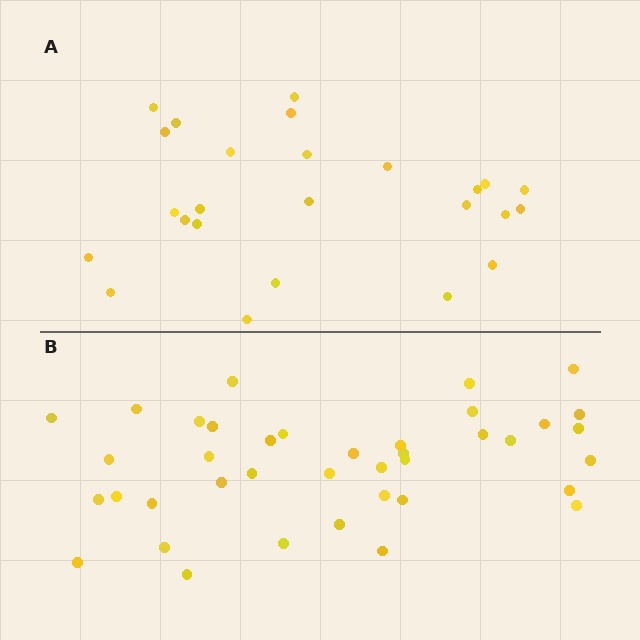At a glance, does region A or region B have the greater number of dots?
Region B (the bottom region) has more dots.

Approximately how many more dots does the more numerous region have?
Region B has approximately 15 more dots than region A.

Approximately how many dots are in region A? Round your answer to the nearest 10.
About 20 dots. (The exact count is 25, which rounds to 20.)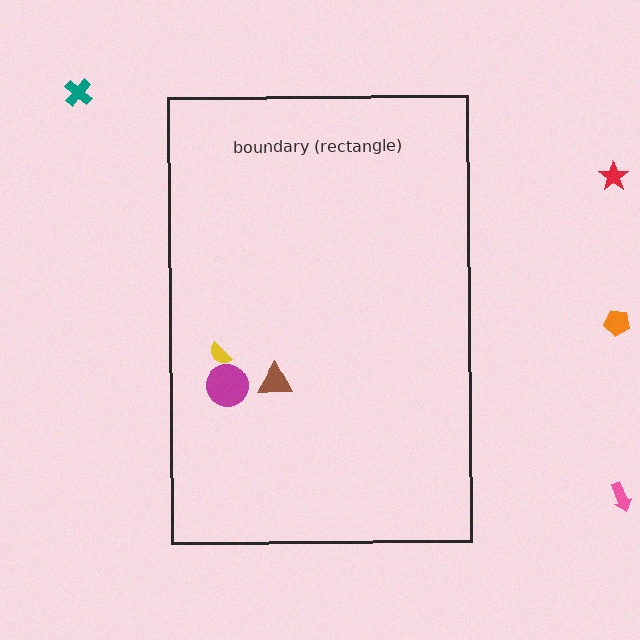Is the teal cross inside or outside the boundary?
Outside.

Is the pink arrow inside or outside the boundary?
Outside.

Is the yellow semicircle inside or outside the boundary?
Inside.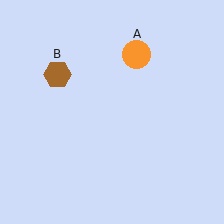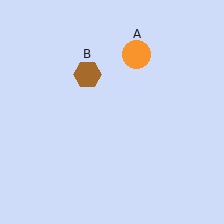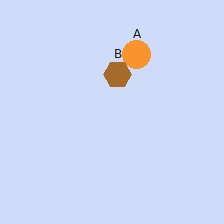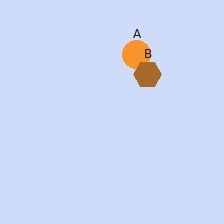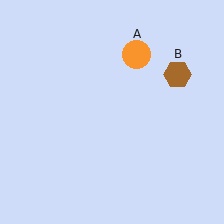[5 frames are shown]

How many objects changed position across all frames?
1 object changed position: brown hexagon (object B).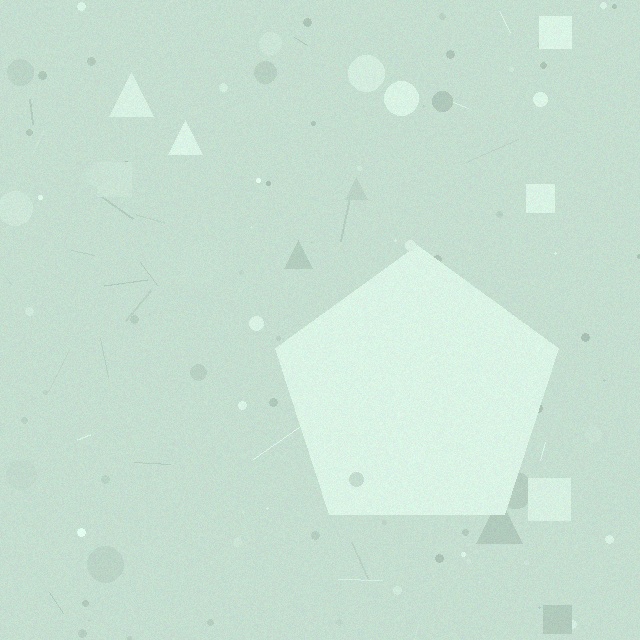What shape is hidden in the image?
A pentagon is hidden in the image.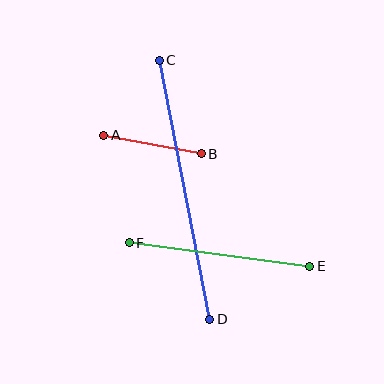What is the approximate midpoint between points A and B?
The midpoint is at approximately (153, 144) pixels.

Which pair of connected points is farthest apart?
Points C and D are farthest apart.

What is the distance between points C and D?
The distance is approximately 264 pixels.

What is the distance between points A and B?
The distance is approximately 100 pixels.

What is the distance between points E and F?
The distance is approximately 182 pixels.